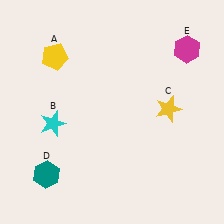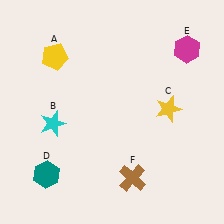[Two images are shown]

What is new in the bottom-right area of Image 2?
A brown cross (F) was added in the bottom-right area of Image 2.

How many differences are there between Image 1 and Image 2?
There is 1 difference between the two images.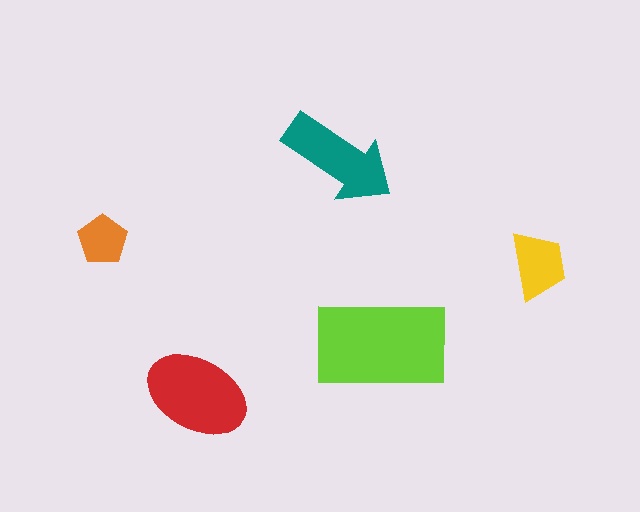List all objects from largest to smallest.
The lime rectangle, the red ellipse, the teal arrow, the yellow trapezoid, the orange pentagon.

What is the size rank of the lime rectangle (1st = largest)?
1st.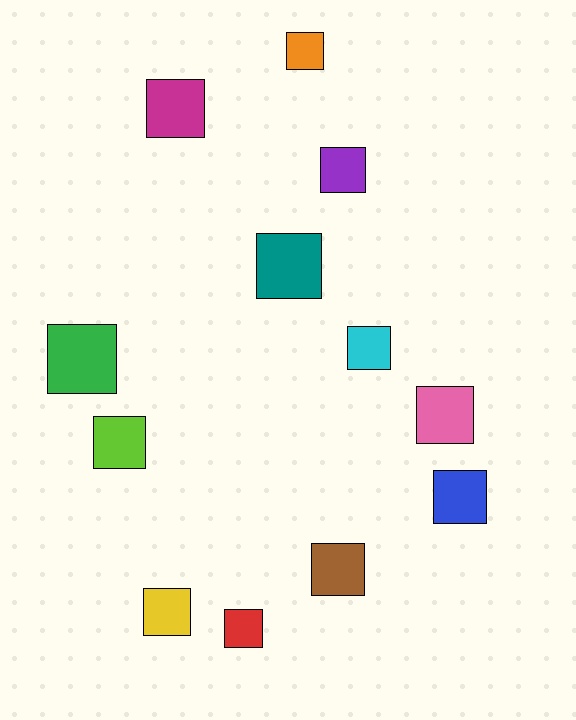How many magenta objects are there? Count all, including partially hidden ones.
There is 1 magenta object.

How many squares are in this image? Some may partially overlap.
There are 12 squares.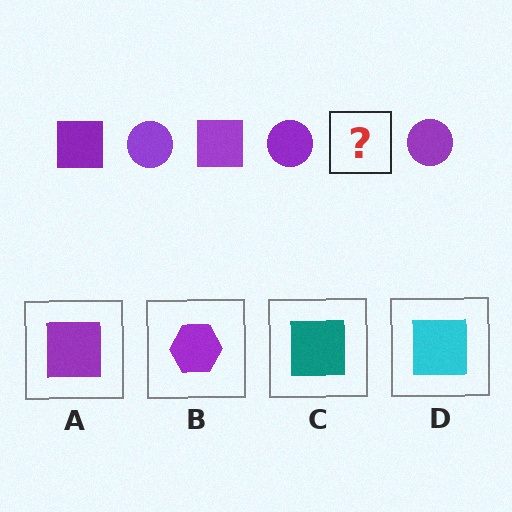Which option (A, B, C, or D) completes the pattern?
A.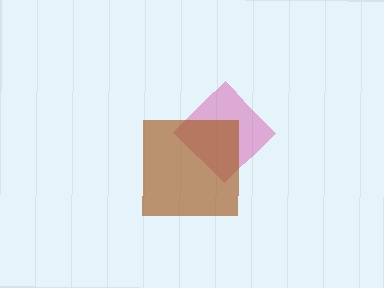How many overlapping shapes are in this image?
There are 2 overlapping shapes in the image.